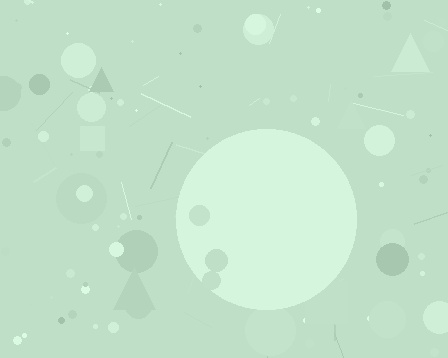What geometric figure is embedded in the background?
A circle is embedded in the background.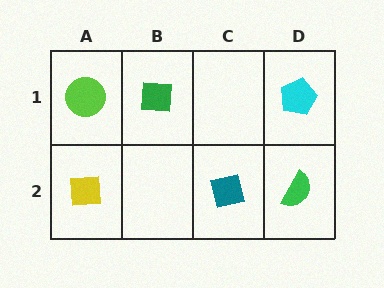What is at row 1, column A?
A lime circle.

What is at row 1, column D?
A cyan pentagon.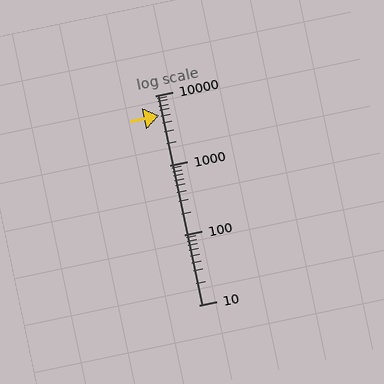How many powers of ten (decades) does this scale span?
The scale spans 3 decades, from 10 to 10000.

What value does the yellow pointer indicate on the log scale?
The pointer indicates approximately 5200.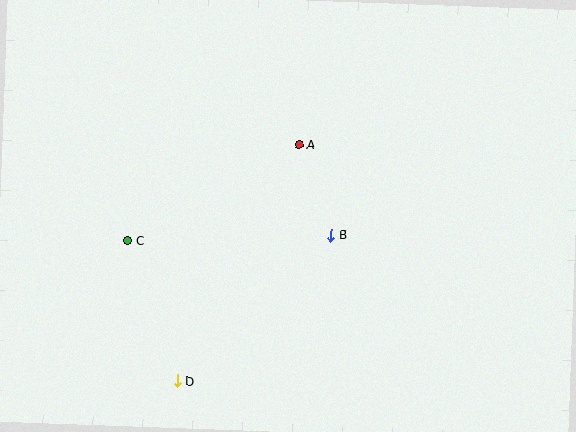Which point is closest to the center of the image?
Point B at (331, 235) is closest to the center.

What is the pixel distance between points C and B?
The distance between C and B is 203 pixels.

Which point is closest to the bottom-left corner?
Point D is closest to the bottom-left corner.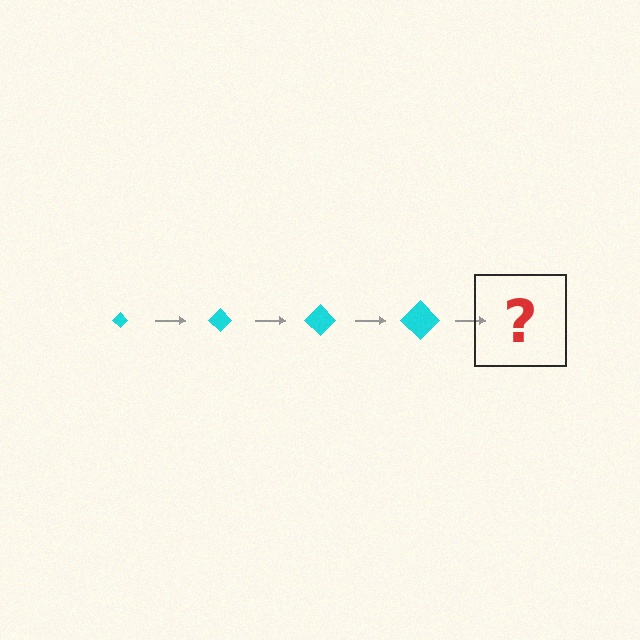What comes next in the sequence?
The next element should be a cyan diamond, larger than the previous one.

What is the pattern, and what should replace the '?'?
The pattern is that the diamond gets progressively larger each step. The '?' should be a cyan diamond, larger than the previous one.